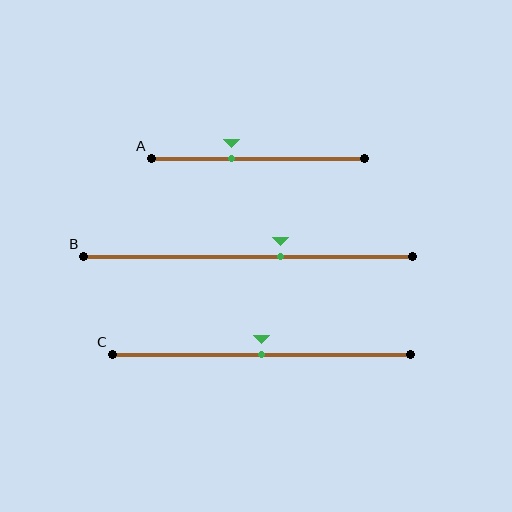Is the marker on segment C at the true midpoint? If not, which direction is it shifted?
Yes, the marker on segment C is at the true midpoint.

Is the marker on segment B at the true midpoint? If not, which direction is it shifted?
No, the marker on segment B is shifted to the right by about 10% of the segment length.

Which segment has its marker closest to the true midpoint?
Segment C has its marker closest to the true midpoint.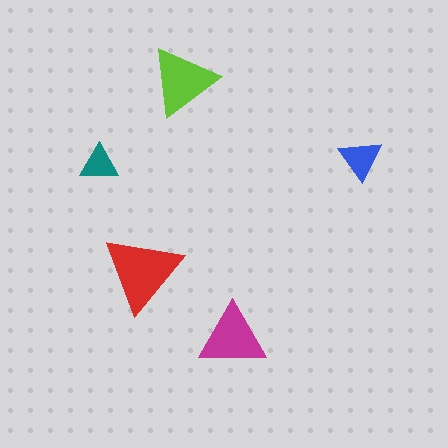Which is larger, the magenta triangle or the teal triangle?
The magenta one.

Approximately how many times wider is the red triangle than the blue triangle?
About 2 times wider.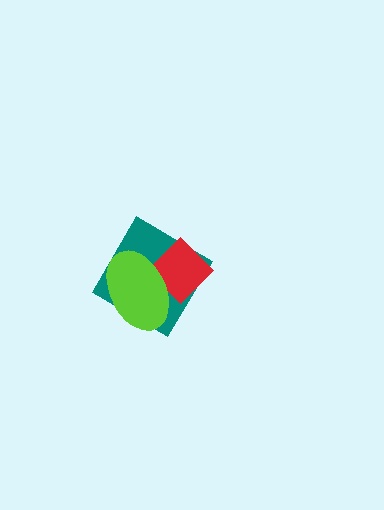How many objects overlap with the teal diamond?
2 objects overlap with the teal diamond.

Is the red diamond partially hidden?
Yes, it is partially covered by another shape.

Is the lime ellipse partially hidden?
No, no other shape covers it.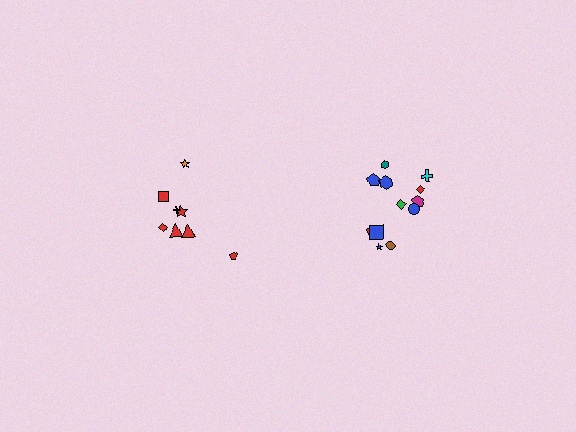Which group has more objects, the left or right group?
The right group.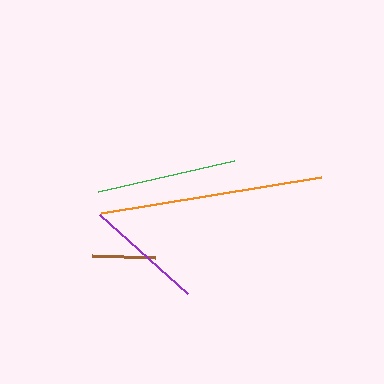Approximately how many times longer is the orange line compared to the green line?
The orange line is approximately 1.6 times the length of the green line.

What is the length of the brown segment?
The brown segment is approximately 63 pixels long.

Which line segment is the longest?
The orange line is the longest at approximately 223 pixels.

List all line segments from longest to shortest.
From longest to shortest: orange, green, purple, brown.